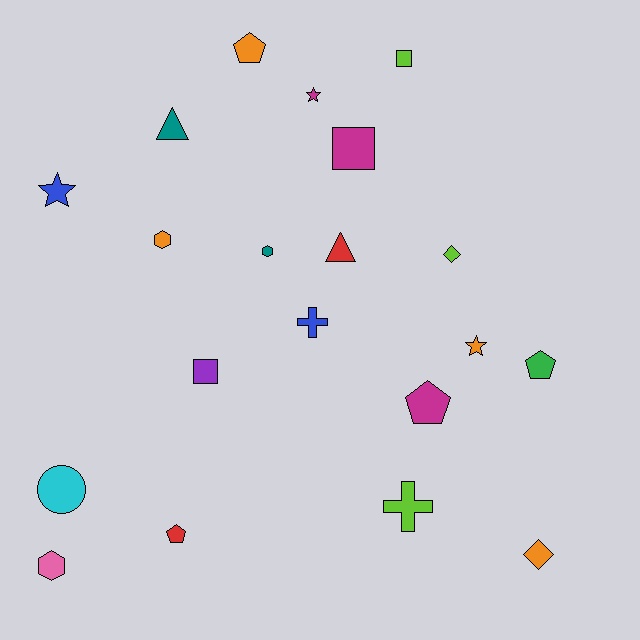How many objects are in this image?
There are 20 objects.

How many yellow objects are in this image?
There are no yellow objects.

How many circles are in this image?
There is 1 circle.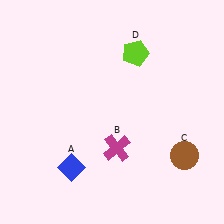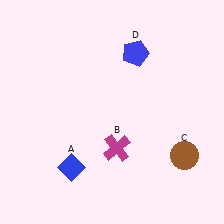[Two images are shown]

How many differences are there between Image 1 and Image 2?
There is 1 difference between the two images.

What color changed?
The pentagon (D) changed from lime in Image 1 to blue in Image 2.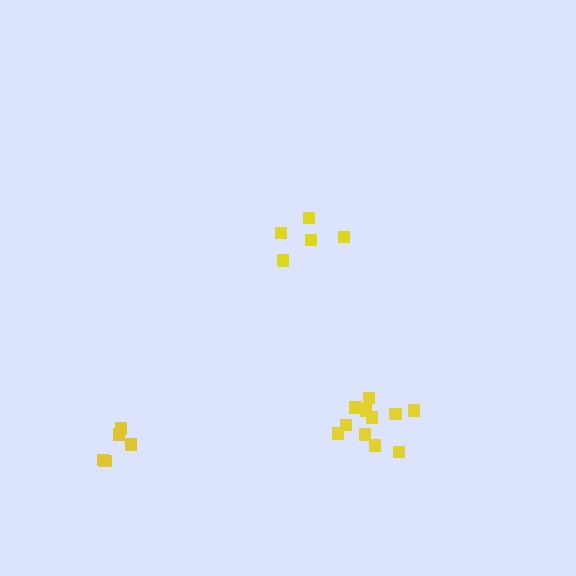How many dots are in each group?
Group 1: 11 dots, Group 2: 5 dots, Group 3: 5 dots (21 total).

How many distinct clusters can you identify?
There are 3 distinct clusters.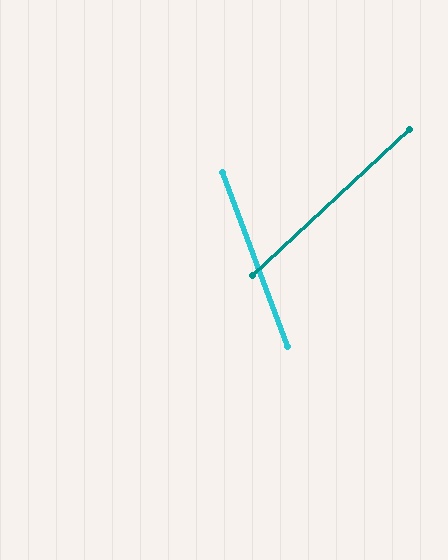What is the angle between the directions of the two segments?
Approximately 67 degrees.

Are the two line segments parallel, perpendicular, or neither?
Neither parallel nor perpendicular — they differ by about 67°.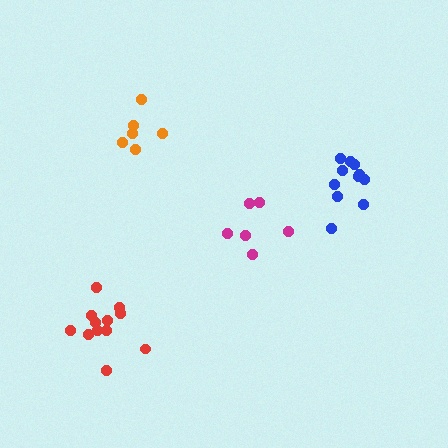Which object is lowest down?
The red cluster is bottommost.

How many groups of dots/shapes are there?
There are 4 groups.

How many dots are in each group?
Group 1: 6 dots, Group 2: 11 dots, Group 3: 6 dots, Group 4: 12 dots (35 total).